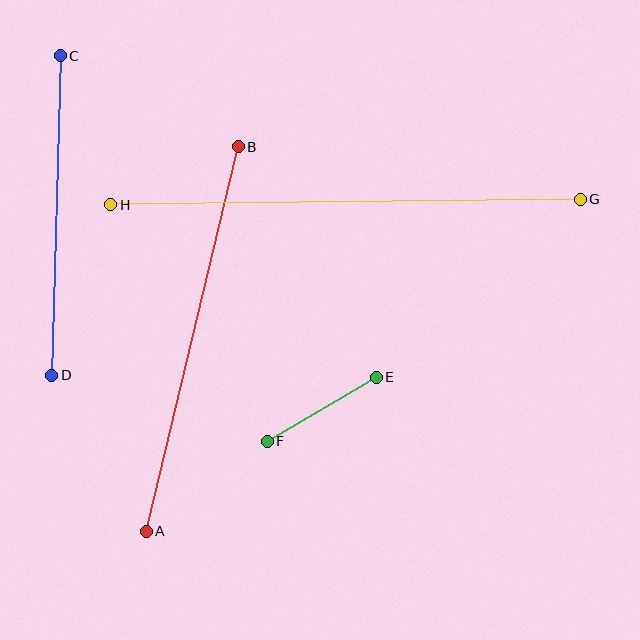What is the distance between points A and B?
The distance is approximately 395 pixels.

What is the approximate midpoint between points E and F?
The midpoint is at approximately (322, 409) pixels.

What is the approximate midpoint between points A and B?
The midpoint is at approximately (192, 339) pixels.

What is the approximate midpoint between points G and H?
The midpoint is at approximately (345, 202) pixels.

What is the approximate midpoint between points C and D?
The midpoint is at approximately (56, 215) pixels.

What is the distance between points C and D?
The distance is approximately 320 pixels.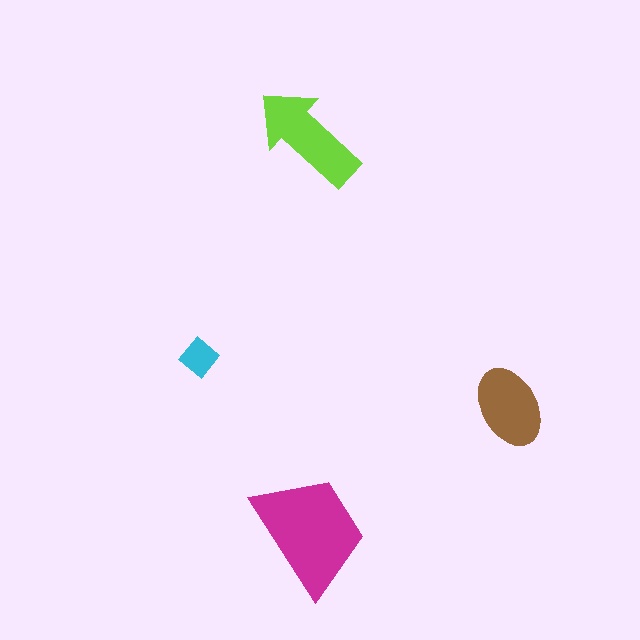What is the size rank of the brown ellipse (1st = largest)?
3rd.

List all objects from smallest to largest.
The cyan diamond, the brown ellipse, the lime arrow, the magenta trapezoid.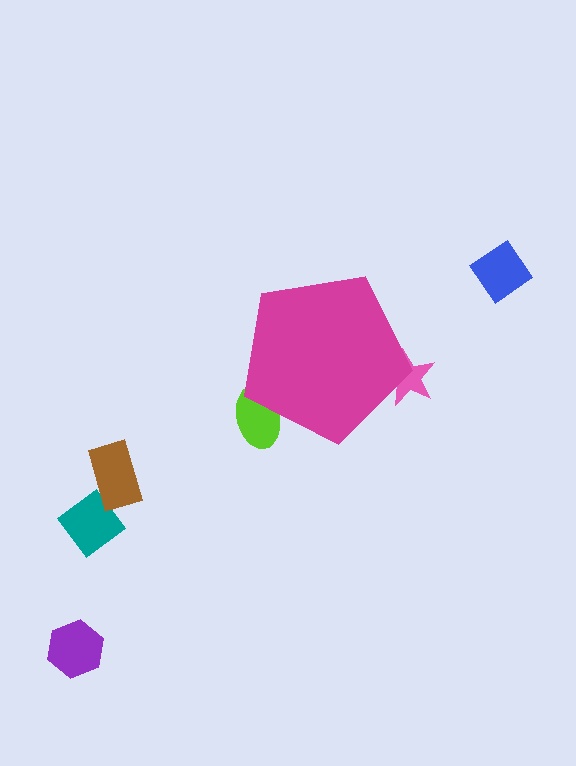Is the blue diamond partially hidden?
No, the blue diamond is fully visible.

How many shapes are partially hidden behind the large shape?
2 shapes are partially hidden.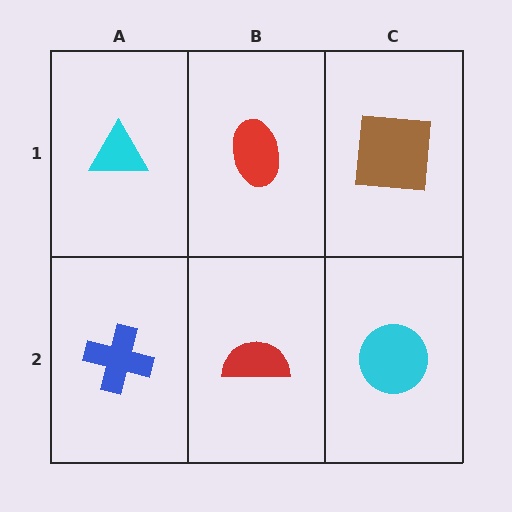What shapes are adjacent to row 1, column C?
A cyan circle (row 2, column C), a red ellipse (row 1, column B).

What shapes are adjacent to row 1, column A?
A blue cross (row 2, column A), a red ellipse (row 1, column B).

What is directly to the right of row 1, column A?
A red ellipse.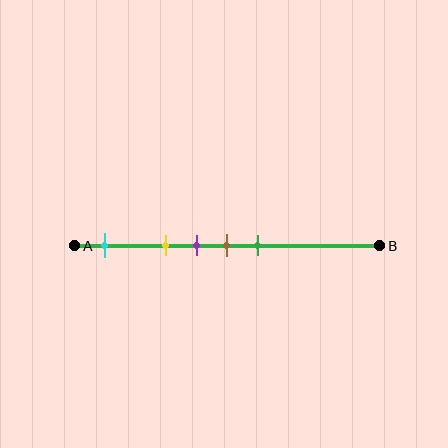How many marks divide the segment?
There are 5 marks dividing the segment.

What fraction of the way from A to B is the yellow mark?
The yellow mark is approximately 30% (0.3) of the way from A to B.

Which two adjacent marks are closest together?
The purple and brown marks are the closest adjacent pair.